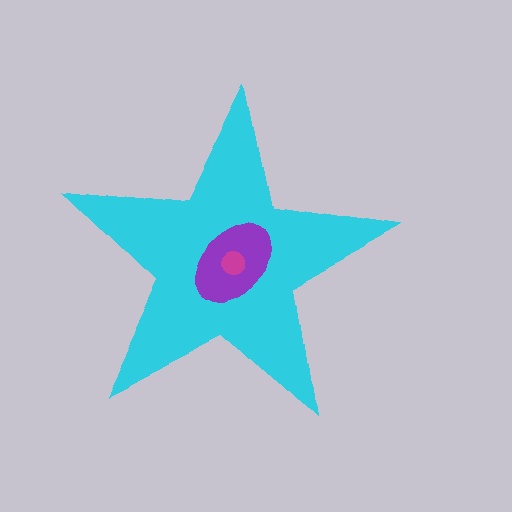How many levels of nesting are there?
3.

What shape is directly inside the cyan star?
The purple ellipse.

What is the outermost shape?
The cyan star.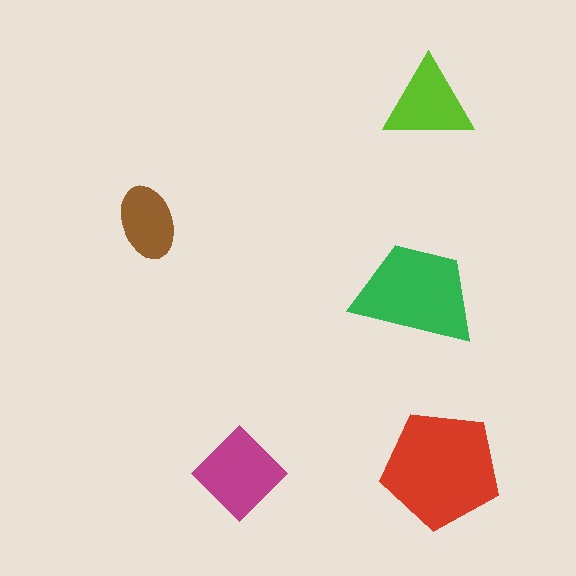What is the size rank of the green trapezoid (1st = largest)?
2nd.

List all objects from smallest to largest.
The brown ellipse, the lime triangle, the magenta diamond, the green trapezoid, the red pentagon.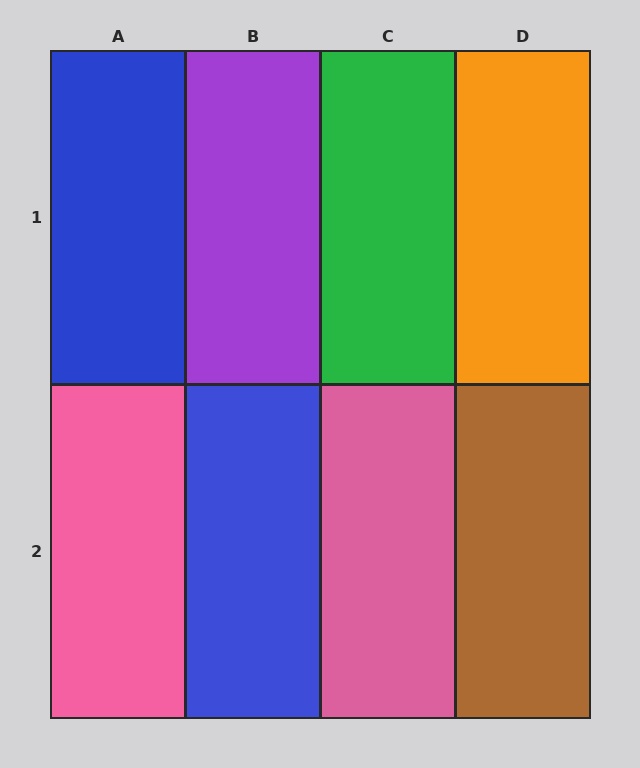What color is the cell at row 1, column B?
Purple.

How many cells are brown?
1 cell is brown.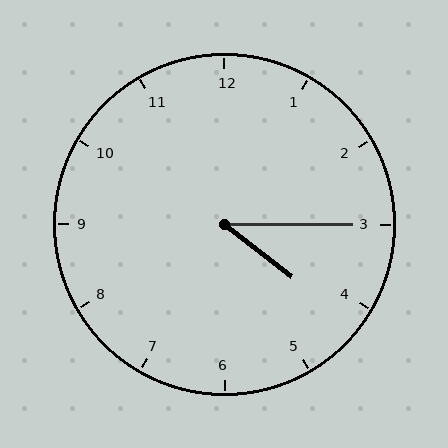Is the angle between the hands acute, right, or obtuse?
It is acute.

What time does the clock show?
4:15.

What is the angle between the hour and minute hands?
Approximately 38 degrees.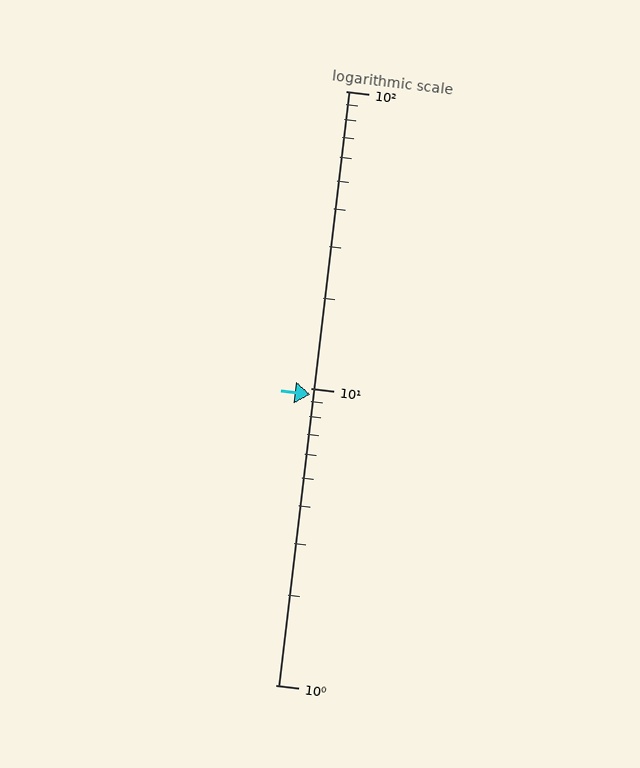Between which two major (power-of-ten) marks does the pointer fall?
The pointer is between 1 and 10.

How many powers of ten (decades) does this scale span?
The scale spans 2 decades, from 1 to 100.